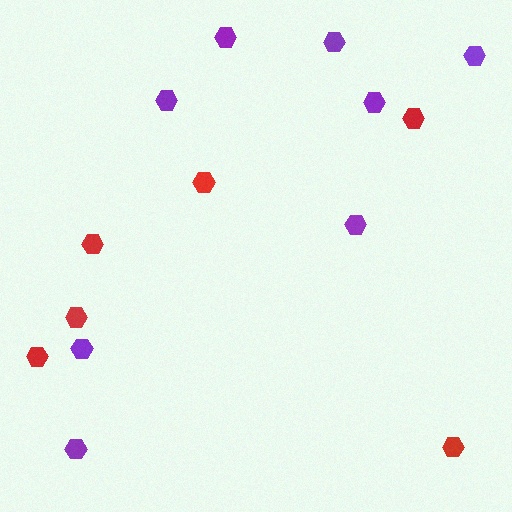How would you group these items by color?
There are 2 groups: one group of red hexagons (6) and one group of purple hexagons (8).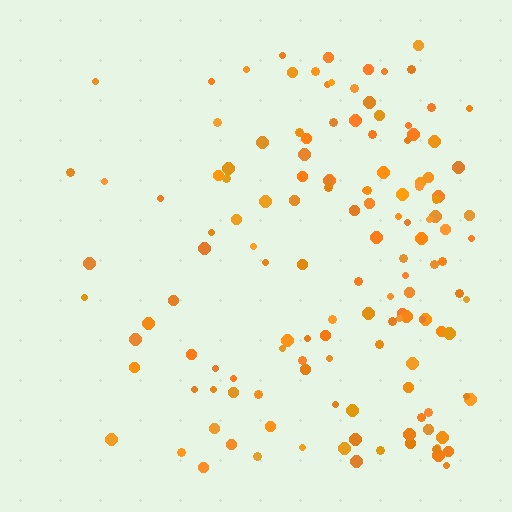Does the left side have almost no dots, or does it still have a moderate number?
Still a moderate number, just noticeably fewer than the right.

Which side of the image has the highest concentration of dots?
The right.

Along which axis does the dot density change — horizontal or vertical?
Horizontal.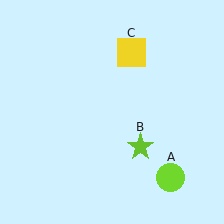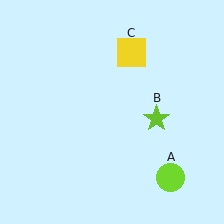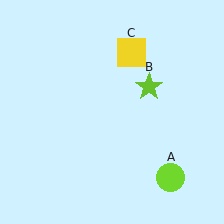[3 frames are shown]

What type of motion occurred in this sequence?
The lime star (object B) rotated counterclockwise around the center of the scene.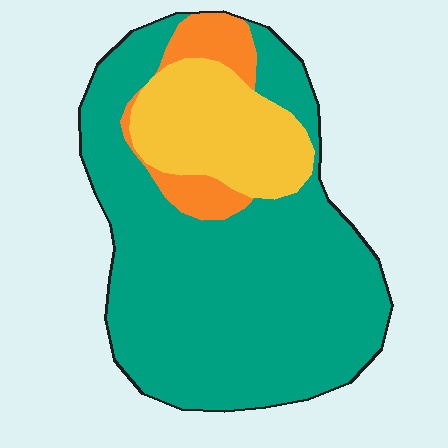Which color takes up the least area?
Orange, at roughly 10%.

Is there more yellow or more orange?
Yellow.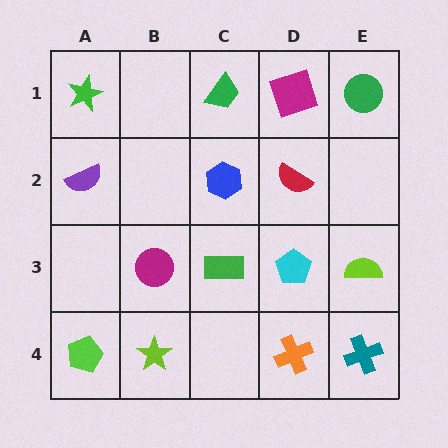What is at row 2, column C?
A blue hexagon.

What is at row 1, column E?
A green circle.